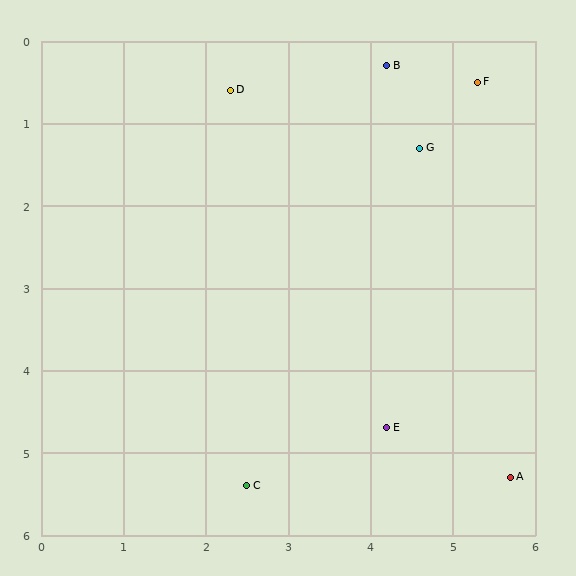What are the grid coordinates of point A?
Point A is at approximately (5.7, 5.3).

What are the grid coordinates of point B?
Point B is at approximately (4.2, 0.3).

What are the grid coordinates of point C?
Point C is at approximately (2.5, 5.4).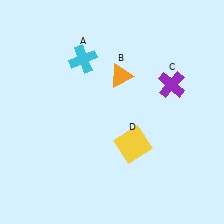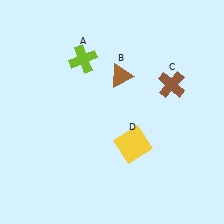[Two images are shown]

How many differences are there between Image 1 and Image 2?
There are 3 differences between the two images.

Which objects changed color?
A changed from cyan to lime. B changed from orange to brown. C changed from purple to brown.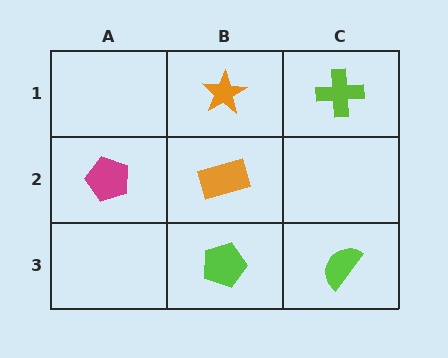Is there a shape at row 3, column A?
No, that cell is empty.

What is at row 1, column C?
A lime cross.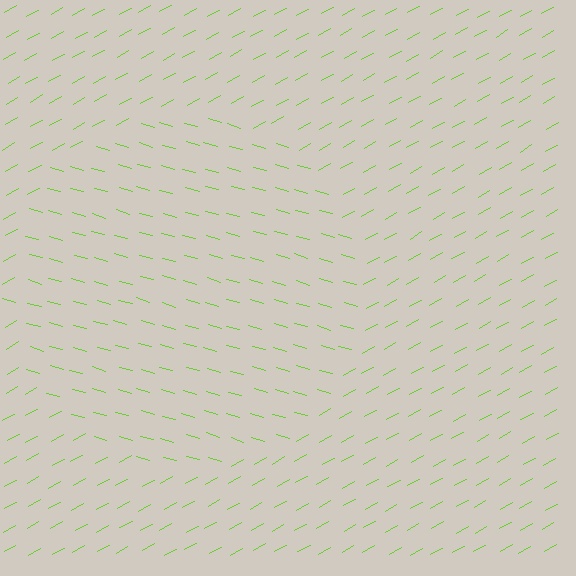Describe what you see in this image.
The image is filled with small lime line segments. A circle region in the image has lines oriented differently from the surrounding lines, creating a visible texture boundary.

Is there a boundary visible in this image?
Yes, there is a texture boundary formed by a change in line orientation.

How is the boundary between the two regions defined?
The boundary is defined purely by a change in line orientation (approximately 45 degrees difference). All lines are the same color and thickness.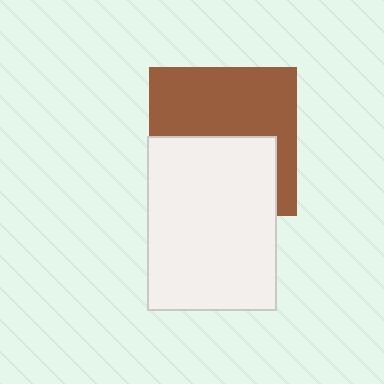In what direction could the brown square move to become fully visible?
The brown square could move up. That would shift it out from behind the white rectangle entirely.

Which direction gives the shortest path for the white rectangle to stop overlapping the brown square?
Moving down gives the shortest separation.